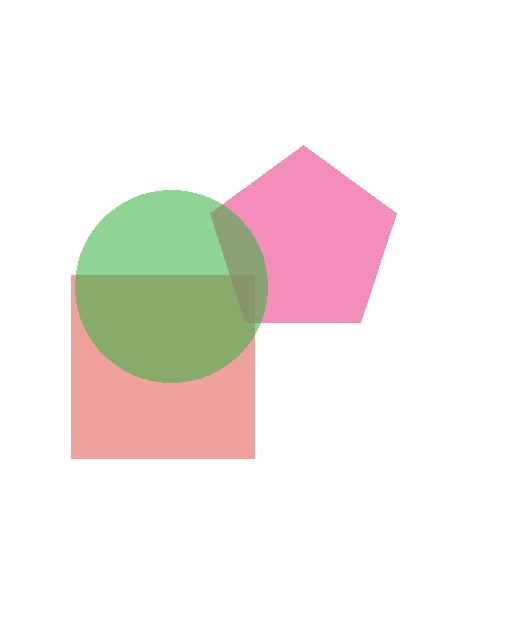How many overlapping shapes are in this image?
There are 3 overlapping shapes in the image.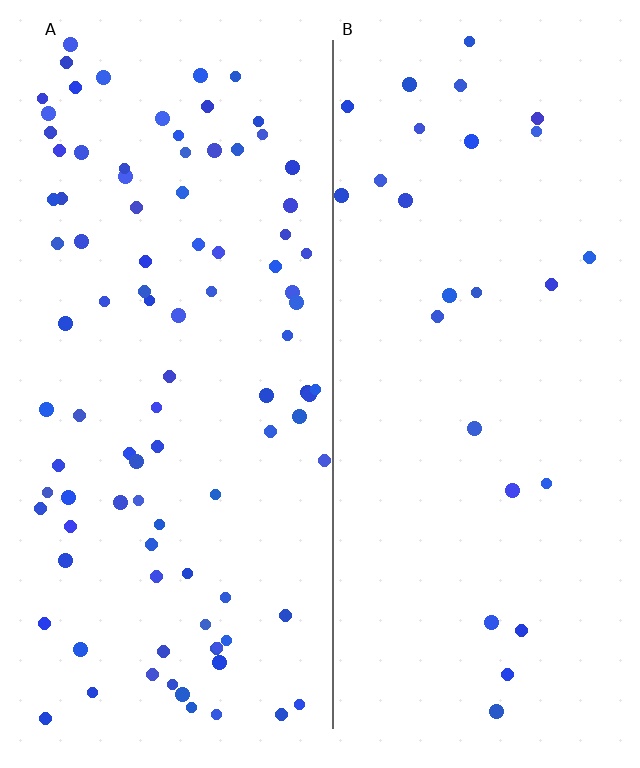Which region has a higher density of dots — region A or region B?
A (the left).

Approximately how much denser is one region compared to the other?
Approximately 3.6× — region A over region B.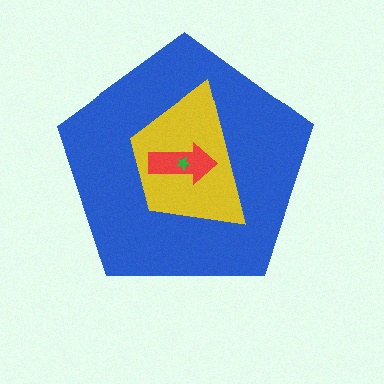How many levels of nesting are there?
4.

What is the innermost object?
The green star.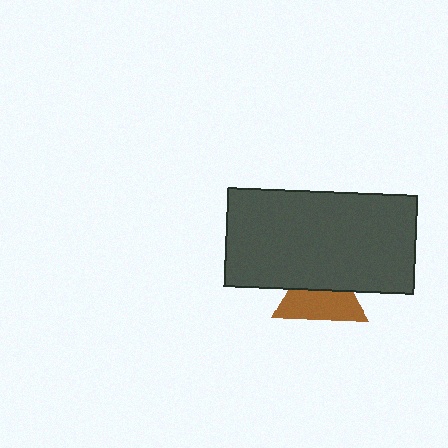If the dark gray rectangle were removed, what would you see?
You would see the complete brown triangle.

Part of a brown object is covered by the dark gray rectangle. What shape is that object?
It is a triangle.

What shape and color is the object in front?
The object in front is a dark gray rectangle.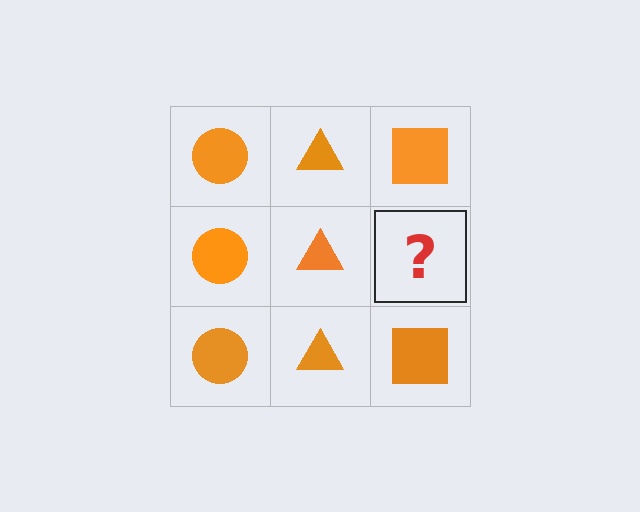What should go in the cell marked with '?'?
The missing cell should contain an orange square.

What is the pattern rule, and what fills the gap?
The rule is that each column has a consistent shape. The gap should be filled with an orange square.